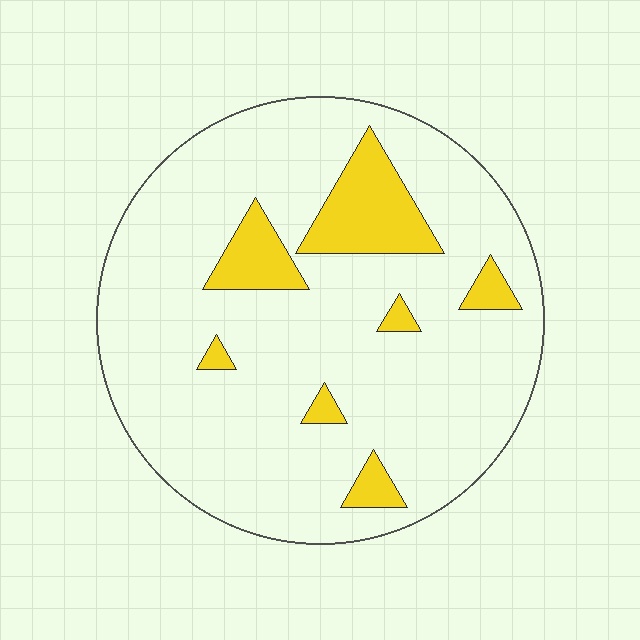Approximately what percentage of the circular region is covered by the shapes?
Approximately 15%.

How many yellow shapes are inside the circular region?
7.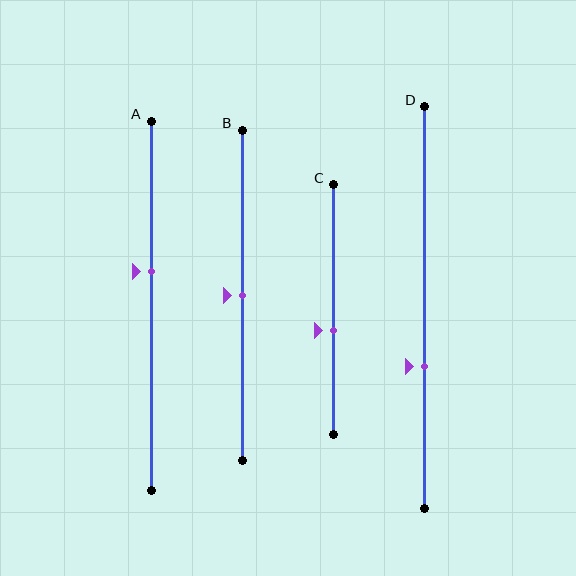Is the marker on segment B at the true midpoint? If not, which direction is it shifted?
Yes, the marker on segment B is at the true midpoint.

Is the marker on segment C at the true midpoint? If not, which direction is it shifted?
No, the marker on segment C is shifted downward by about 8% of the segment length.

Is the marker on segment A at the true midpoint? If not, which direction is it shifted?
No, the marker on segment A is shifted upward by about 9% of the segment length.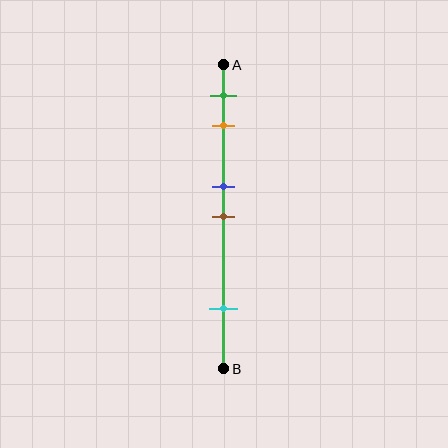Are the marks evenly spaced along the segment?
No, the marks are not evenly spaced.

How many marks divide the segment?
There are 5 marks dividing the segment.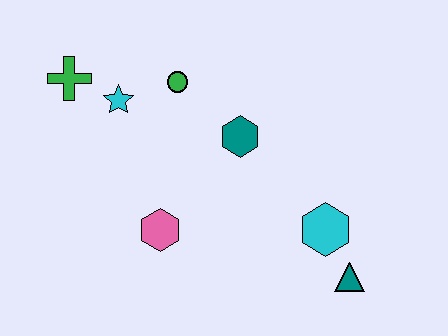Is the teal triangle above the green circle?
No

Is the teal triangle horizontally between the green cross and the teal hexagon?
No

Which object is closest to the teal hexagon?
The green circle is closest to the teal hexagon.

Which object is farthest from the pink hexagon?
The teal triangle is farthest from the pink hexagon.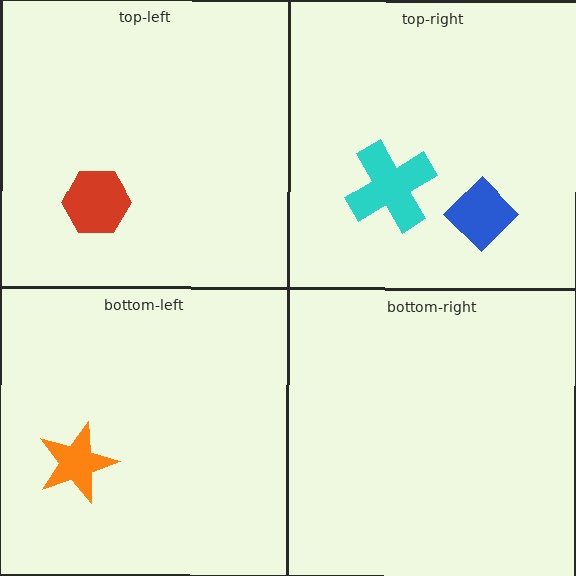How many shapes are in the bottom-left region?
1.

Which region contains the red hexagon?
The top-left region.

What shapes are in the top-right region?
The cyan cross, the blue diamond.